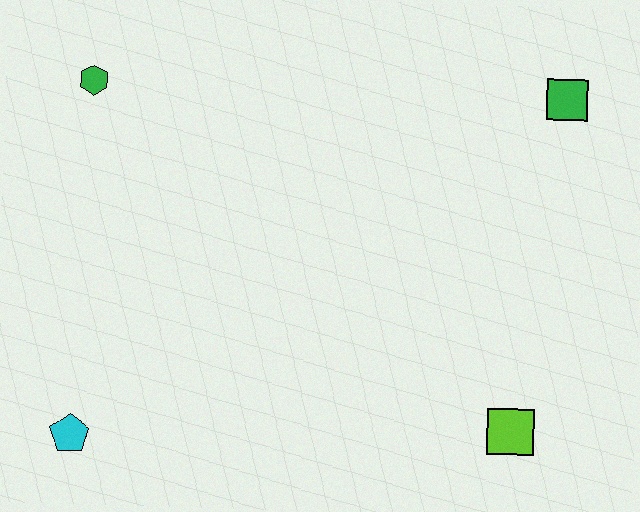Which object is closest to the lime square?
The green square is closest to the lime square.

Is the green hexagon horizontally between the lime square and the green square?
No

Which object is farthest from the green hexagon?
The lime square is farthest from the green hexagon.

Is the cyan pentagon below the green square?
Yes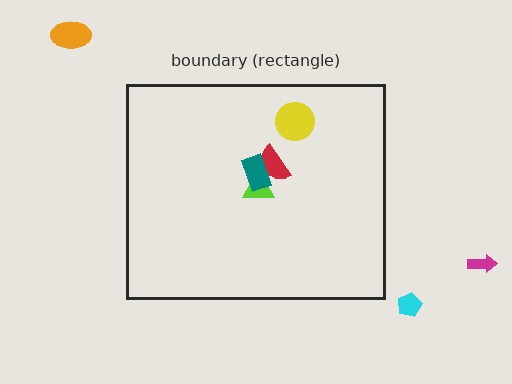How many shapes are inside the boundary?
4 inside, 3 outside.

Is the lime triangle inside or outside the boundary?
Inside.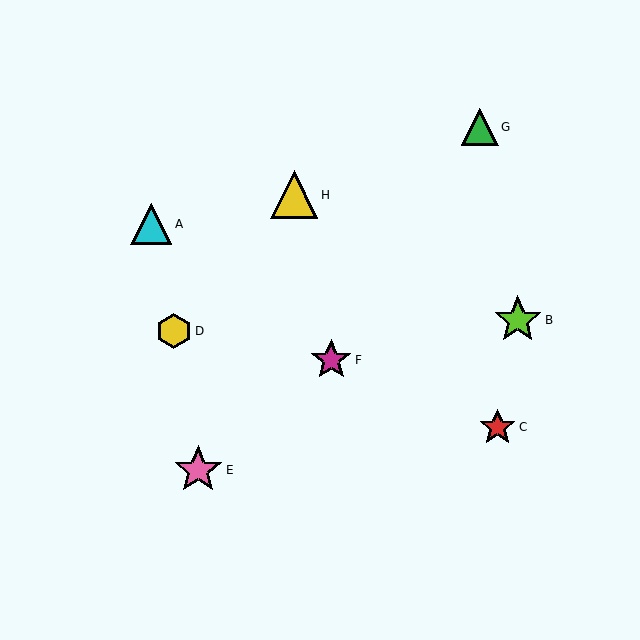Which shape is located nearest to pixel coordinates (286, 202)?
The yellow triangle (labeled H) at (294, 195) is nearest to that location.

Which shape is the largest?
The pink star (labeled E) is the largest.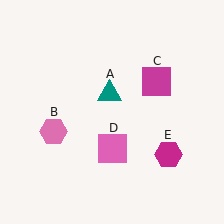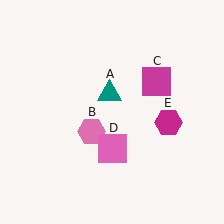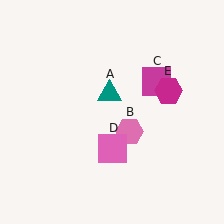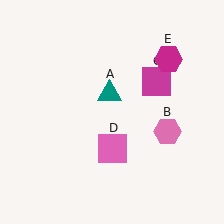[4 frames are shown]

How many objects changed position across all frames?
2 objects changed position: pink hexagon (object B), magenta hexagon (object E).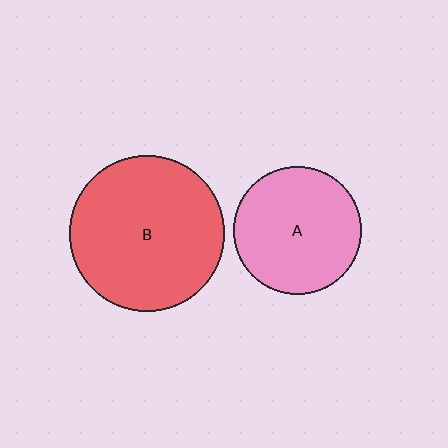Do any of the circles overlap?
No, none of the circles overlap.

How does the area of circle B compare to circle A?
Approximately 1.5 times.